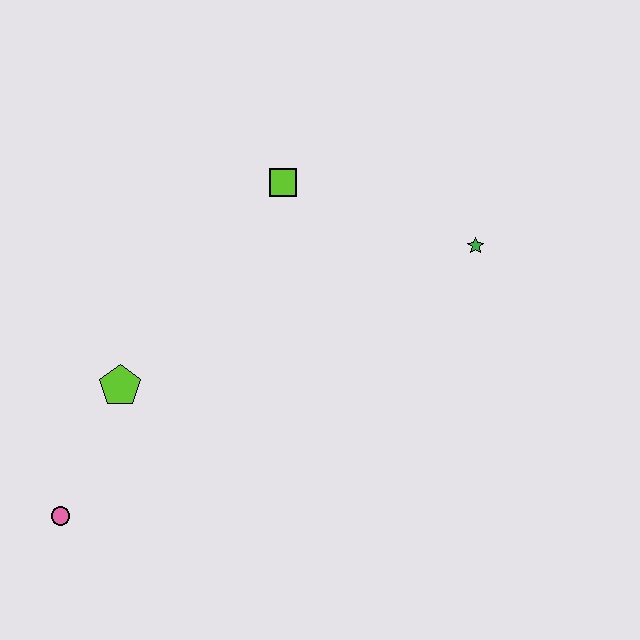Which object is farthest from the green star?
The pink circle is farthest from the green star.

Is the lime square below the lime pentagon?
No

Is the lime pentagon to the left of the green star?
Yes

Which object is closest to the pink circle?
The lime pentagon is closest to the pink circle.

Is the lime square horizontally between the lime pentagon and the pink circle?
No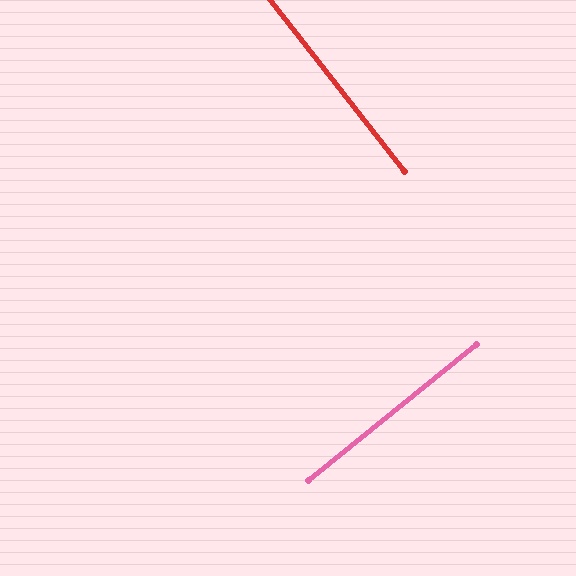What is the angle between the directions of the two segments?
Approximately 89 degrees.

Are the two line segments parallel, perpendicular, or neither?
Perpendicular — they meet at approximately 89°.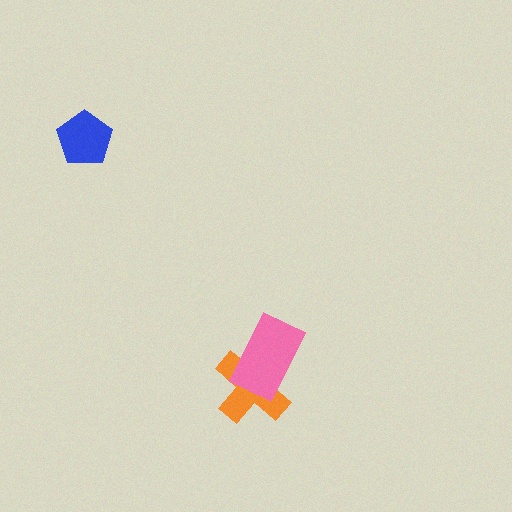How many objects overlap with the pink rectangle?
1 object overlaps with the pink rectangle.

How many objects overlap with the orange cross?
1 object overlaps with the orange cross.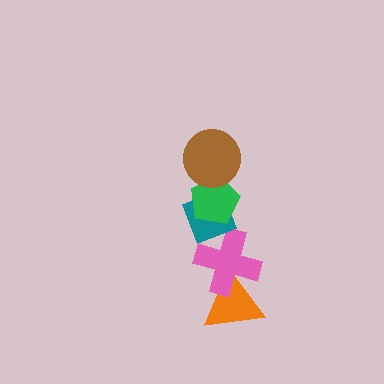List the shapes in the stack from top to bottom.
From top to bottom: the brown circle, the green pentagon, the teal diamond, the pink cross, the orange triangle.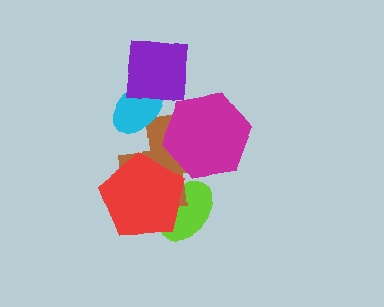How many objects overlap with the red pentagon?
2 objects overlap with the red pentagon.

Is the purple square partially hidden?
No, no other shape covers it.